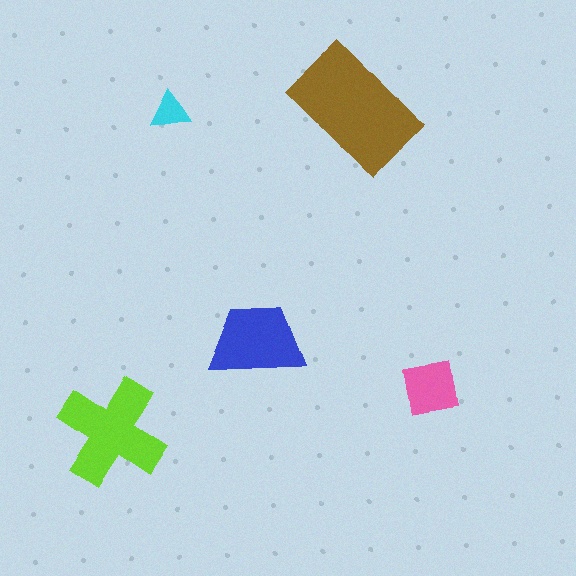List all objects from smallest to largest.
The cyan triangle, the pink square, the blue trapezoid, the lime cross, the brown rectangle.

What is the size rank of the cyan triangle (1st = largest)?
5th.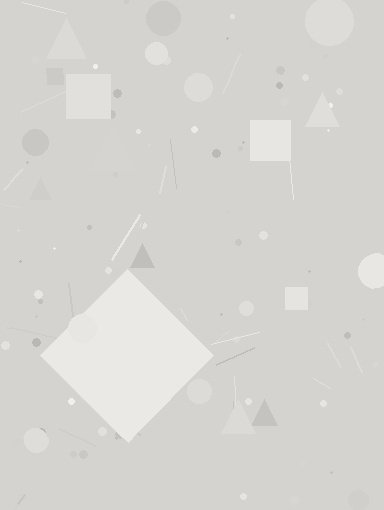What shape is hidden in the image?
A diamond is hidden in the image.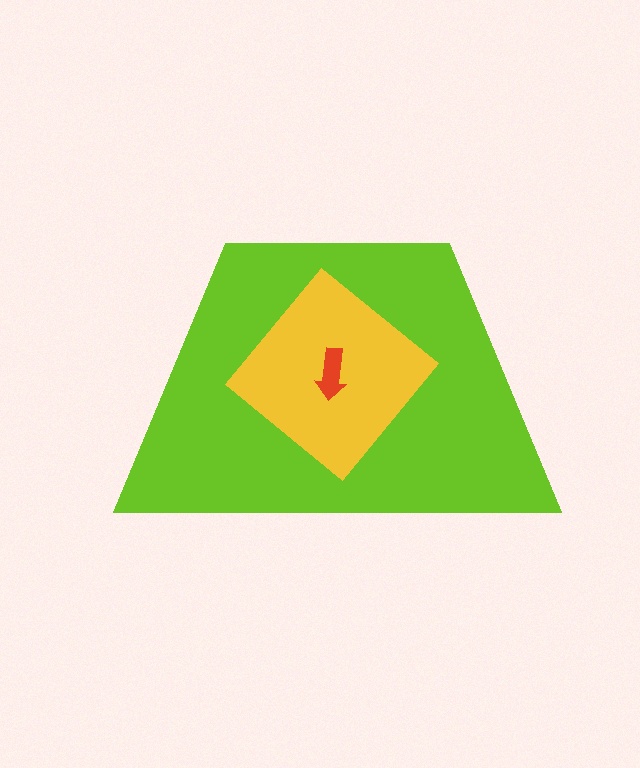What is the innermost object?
The red arrow.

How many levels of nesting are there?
3.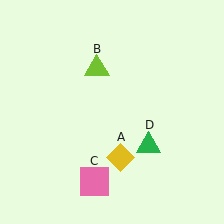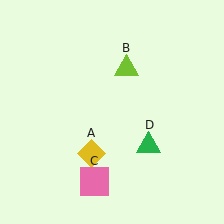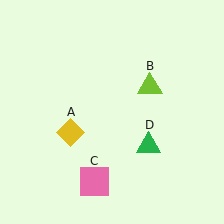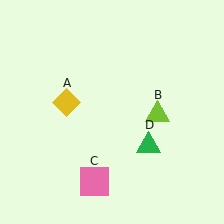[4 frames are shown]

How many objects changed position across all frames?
2 objects changed position: yellow diamond (object A), lime triangle (object B).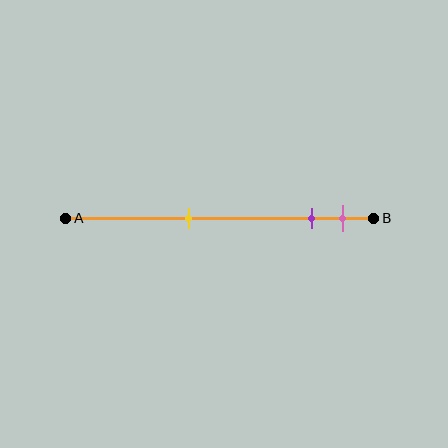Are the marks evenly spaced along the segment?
No, the marks are not evenly spaced.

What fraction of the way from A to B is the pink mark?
The pink mark is approximately 90% (0.9) of the way from A to B.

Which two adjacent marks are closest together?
The purple and pink marks are the closest adjacent pair.